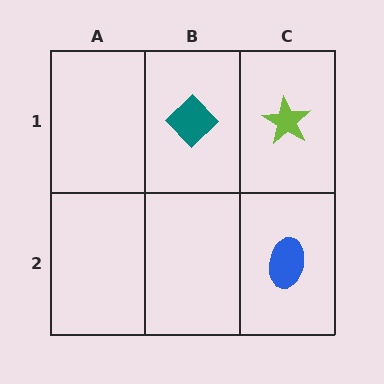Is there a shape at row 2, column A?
No, that cell is empty.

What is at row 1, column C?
A lime star.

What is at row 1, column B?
A teal diamond.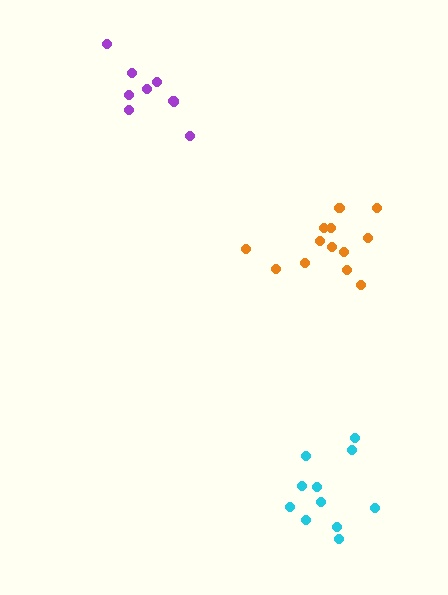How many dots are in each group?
Group 1: 13 dots, Group 2: 9 dots, Group 3: 11 dots (33 total).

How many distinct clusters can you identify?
There are 3 distinct clusters.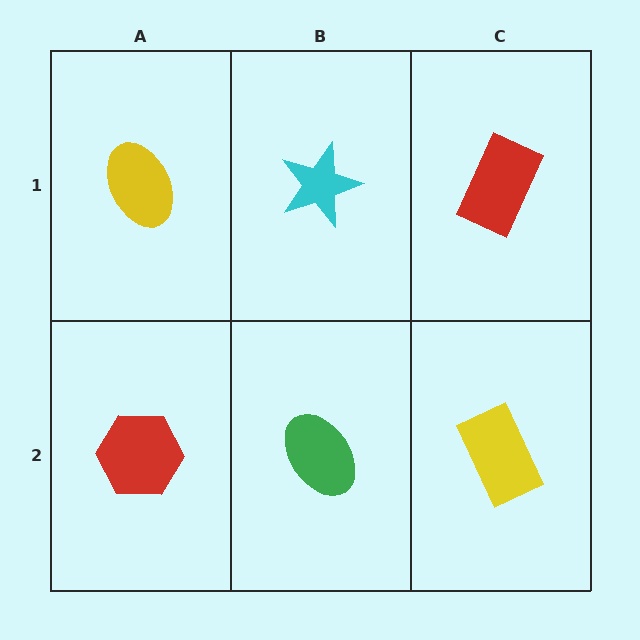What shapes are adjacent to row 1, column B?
A green ellipse (row 2, column B), a yellow ellipse (row 1, column A), a red rectangle (row 1, column C).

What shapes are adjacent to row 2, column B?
A cyan star (row 1, column B), a red hexagon (row 2, column A), a yellow rectangle (row 2, column C).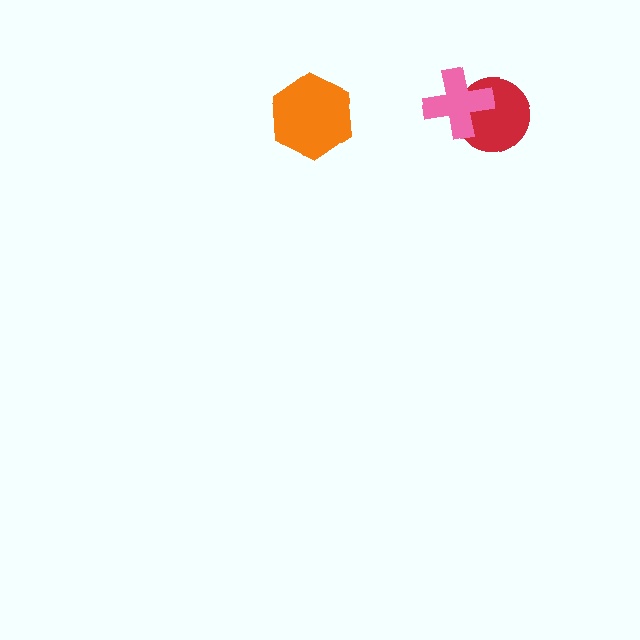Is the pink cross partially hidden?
No, no other shape covers it.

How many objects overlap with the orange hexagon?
0 objects overlap with the orange hexagon.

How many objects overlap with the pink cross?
1 object overlaps with the pink cross.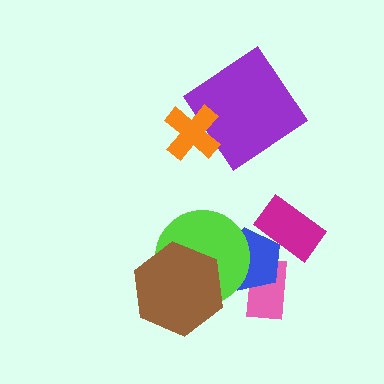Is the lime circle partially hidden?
Yes, it is partially covered by another shape.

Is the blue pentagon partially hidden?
Yes, it is partially covered by another shape.